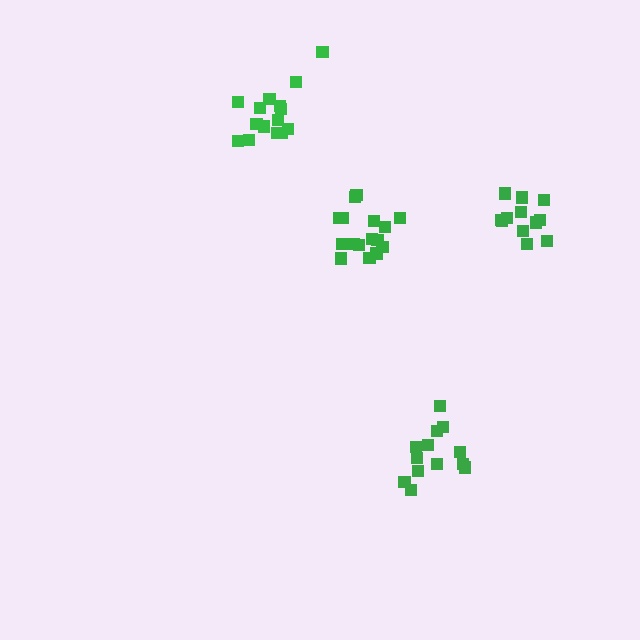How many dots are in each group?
Group 1: 17 dots, Group 2: 12 dots, Group 3: 13 dots, Group 4: 15 dots (57 total).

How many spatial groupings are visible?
There are 4 spatial groupings.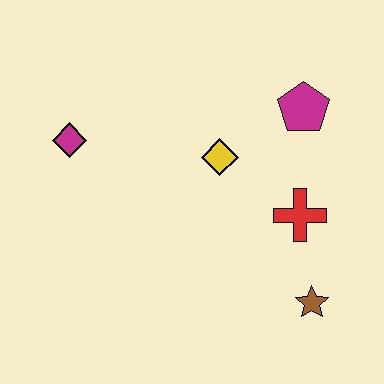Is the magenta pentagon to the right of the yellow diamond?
Yes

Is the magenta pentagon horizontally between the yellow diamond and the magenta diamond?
No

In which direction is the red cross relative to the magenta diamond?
The red cross is to the right of the magenta diamond.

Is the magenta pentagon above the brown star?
Yes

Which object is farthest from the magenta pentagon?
The magenta diamond is farthest from the magenta pentagon.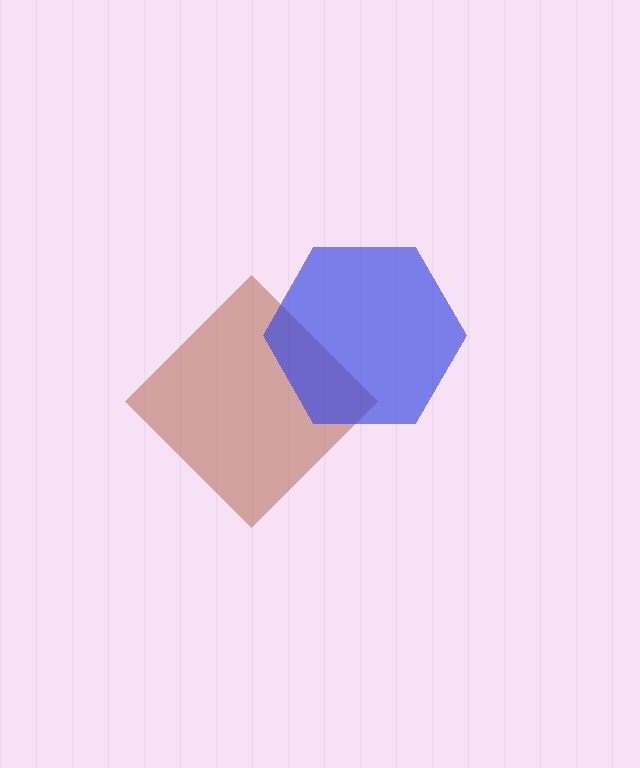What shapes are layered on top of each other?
The layered shapes are: a brown diamond, a blue hexagon.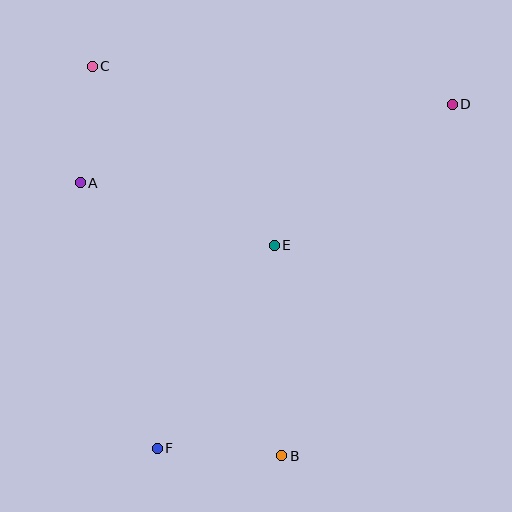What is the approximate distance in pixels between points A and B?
The distance between A and B is approximately 339 pixels.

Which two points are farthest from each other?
Points D and F are farthest from each other.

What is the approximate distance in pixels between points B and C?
The distance between B and C is approximately 433 pixels.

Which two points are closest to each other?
Points A and C are closest to each other.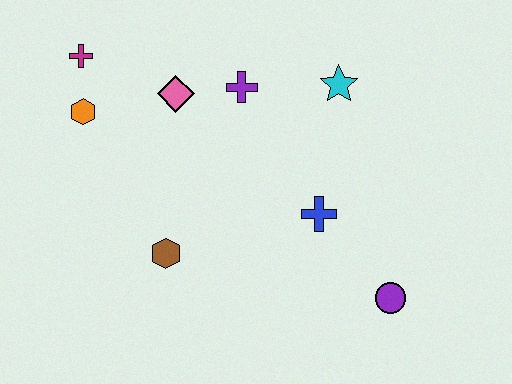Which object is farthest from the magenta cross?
The purple circle is farthest from the magenta cross.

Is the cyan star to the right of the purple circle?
No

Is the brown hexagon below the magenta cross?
Yes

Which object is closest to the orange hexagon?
The magenta cross is closest to the orange hexagon.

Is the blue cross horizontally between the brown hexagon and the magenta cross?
No